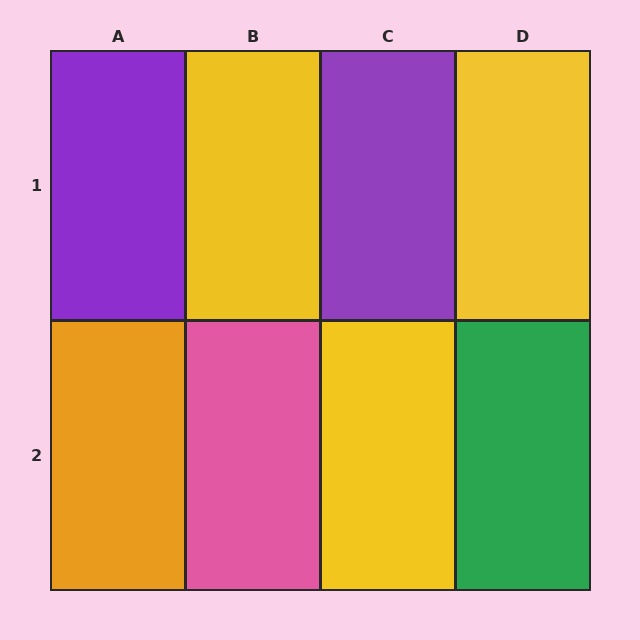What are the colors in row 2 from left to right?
Orange, pink, yellow, green.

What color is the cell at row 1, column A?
Purple.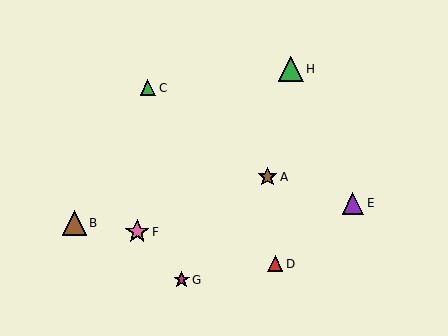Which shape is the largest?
The green triangle (labeled H) is the largest.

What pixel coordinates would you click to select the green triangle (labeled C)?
Click at (148, 88) to select the green triangle C.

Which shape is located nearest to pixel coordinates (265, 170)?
The brown star (labeled A) at (268, 177) is nearest to that location.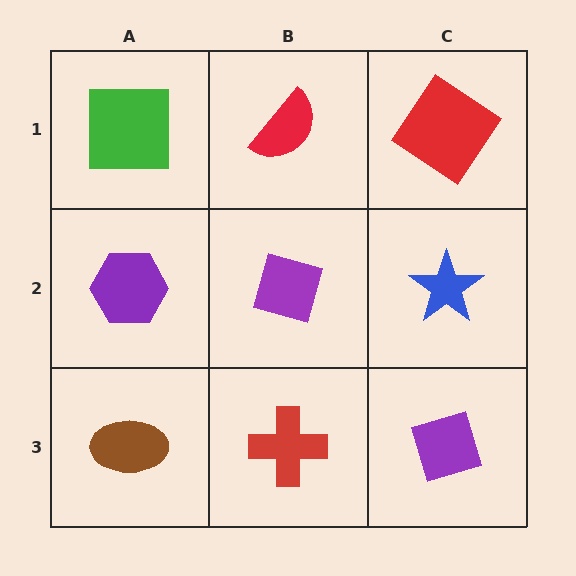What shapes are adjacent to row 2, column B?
A red semicircle (row 1, column B), a red cross (row 3, column B), a purple hexagon (row 2, column A), a blue star (row 2, column C).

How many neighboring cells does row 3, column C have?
2.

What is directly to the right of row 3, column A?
A red cross.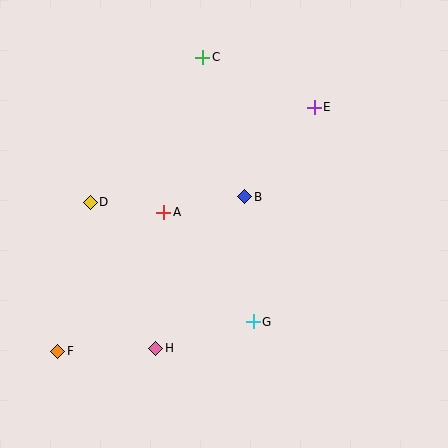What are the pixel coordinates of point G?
Point G is at (253, 322).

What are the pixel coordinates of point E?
Point E is at (314, 107).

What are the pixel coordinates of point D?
Point D is at (90, 202).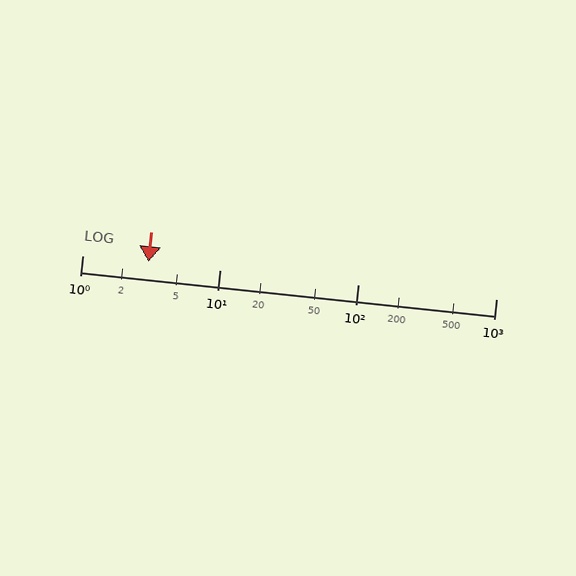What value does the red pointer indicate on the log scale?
The pointer indicates approximately 3.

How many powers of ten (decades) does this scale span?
The scale spans 3 decades, from 1 to 1000.